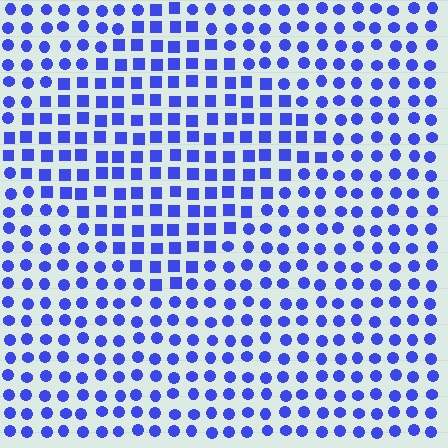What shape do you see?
I see a diamond.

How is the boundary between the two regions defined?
The boundary is defined by a change in element shape: squares inside vs. circles outside. All elements share the same color and spacing.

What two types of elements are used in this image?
The image uses squares inside the diamond region and circles outside it.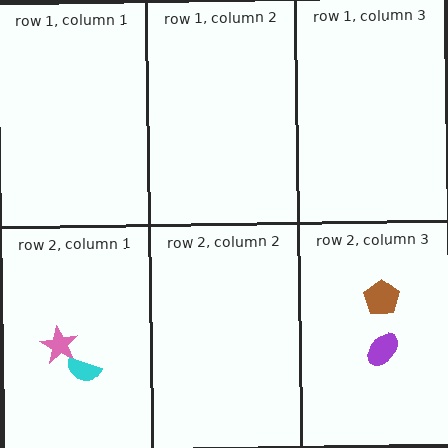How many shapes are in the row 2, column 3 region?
2.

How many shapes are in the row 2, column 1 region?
2.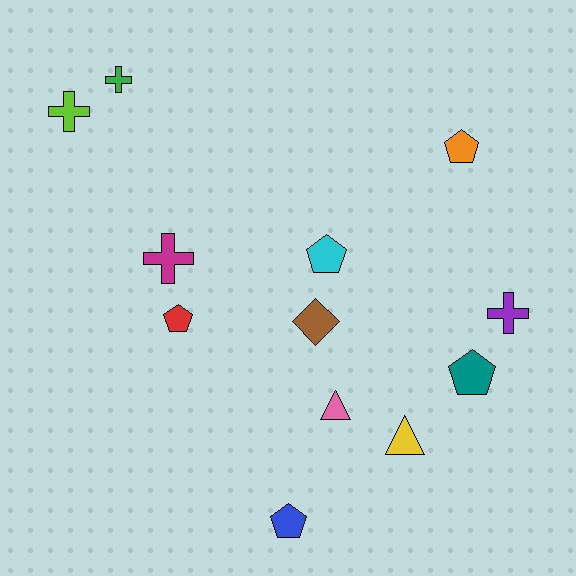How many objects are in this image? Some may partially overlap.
There are 12 objects.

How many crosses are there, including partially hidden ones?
There are 4 crosses.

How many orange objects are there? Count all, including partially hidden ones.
There is 1 orange object.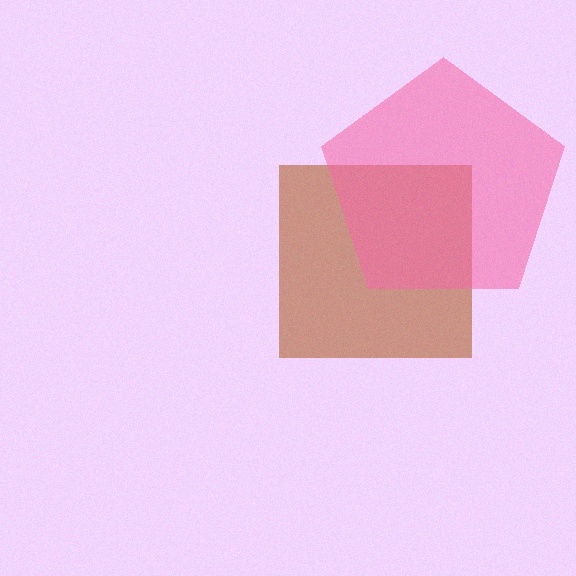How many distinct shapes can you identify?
There are 2 distinct shapes: a brown square, a pink pentagon.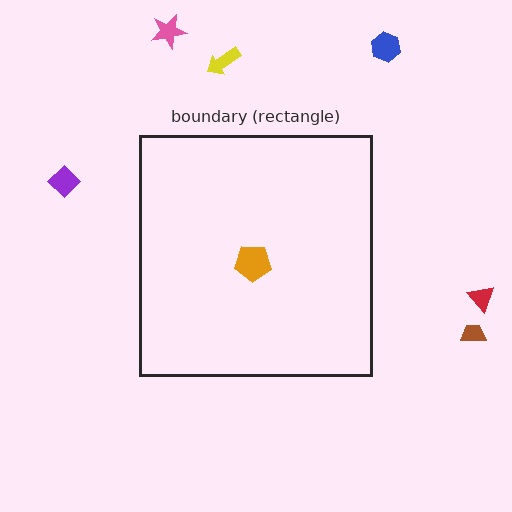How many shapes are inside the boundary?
1 inside, 6 outside.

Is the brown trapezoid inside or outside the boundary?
Outside.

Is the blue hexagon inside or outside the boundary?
Outside.